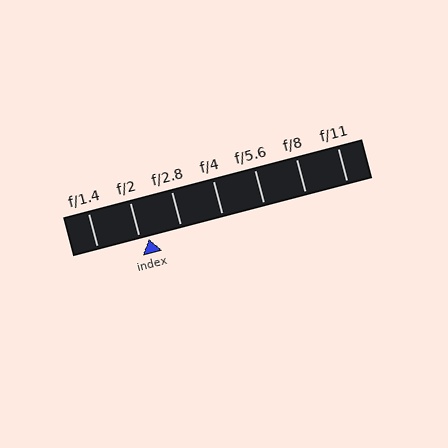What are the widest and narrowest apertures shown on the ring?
The widest aperture shown is f/1.4 and the narrowest is f/11.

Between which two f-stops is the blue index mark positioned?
The index mark is between f/2 and f/2.8.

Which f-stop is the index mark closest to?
The index mark is closest to f/2.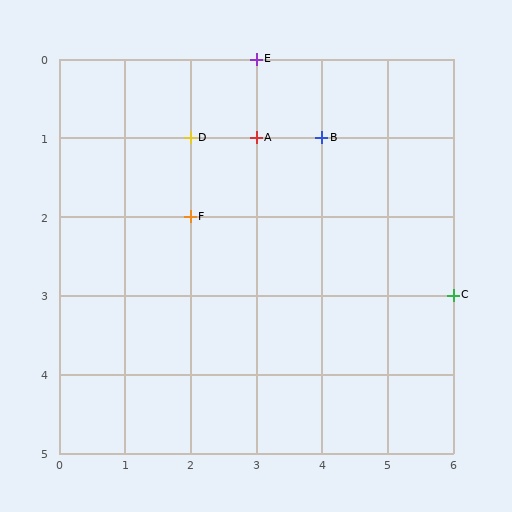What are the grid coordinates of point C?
Point C is at grid coordinates (6, 3).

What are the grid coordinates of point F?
Point F is at grid coordinates (2, 2).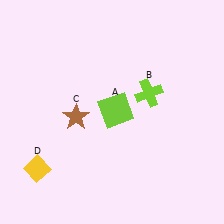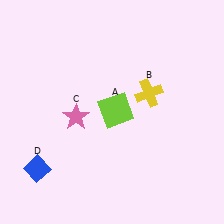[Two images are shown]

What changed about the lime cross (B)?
In Image 1, B is lime. In Image 2, it changed to yellow.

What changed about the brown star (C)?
In Image 1, C is brown. In Image 2, it changed to pink.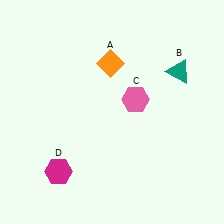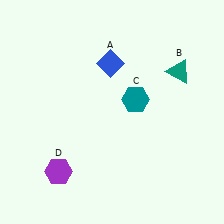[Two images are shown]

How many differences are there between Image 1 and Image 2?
There are 3 differences between the two images.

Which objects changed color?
A changed from orange to blue. C changed from pink to teal. D changed from magenta to purple.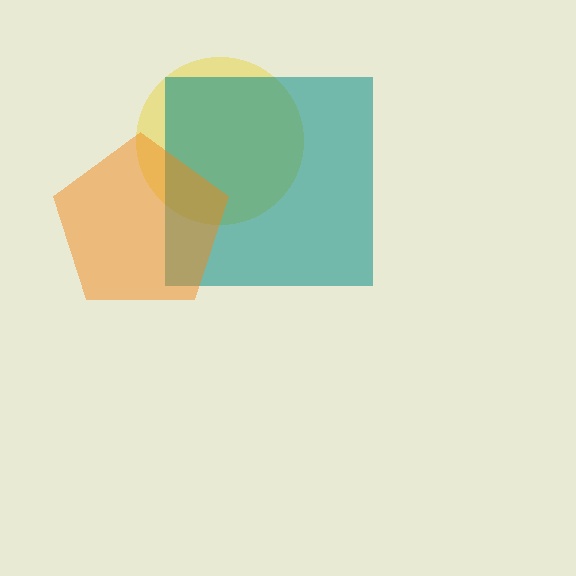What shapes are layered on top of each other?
The layered shapes are: a yellow circle, a teal square, an orange pentagon.